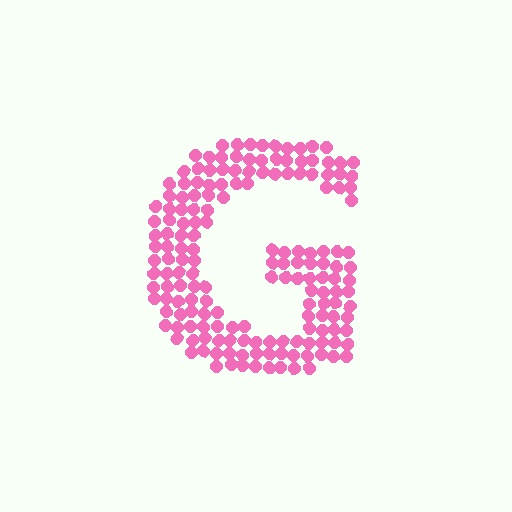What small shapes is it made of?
It is made of small circles.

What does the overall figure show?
The overall figure shows the letter G.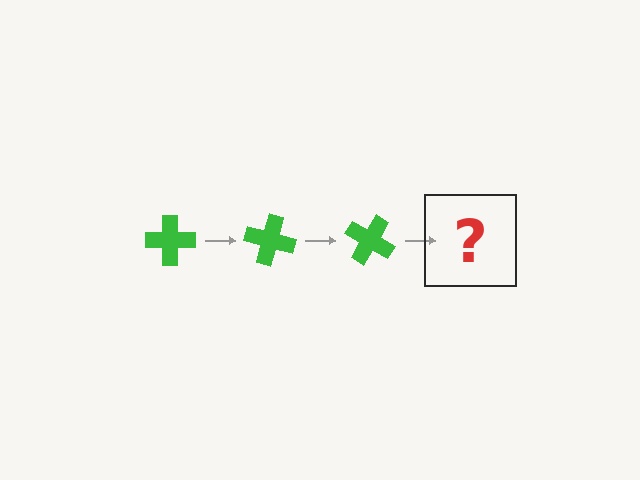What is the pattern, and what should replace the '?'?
The pattern is that the cross rotates 15 degrees each step. The '?' should be a green cross rotated 45 degrees.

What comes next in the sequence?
The next element should be a green cross rotated 45 degrees.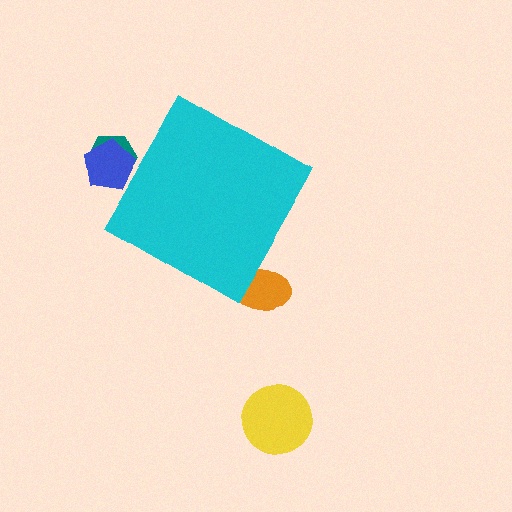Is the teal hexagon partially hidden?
Yes, the teal hexagon is partially hidden behind the cyan diamond.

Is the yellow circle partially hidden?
No, the yellow circle is fully visible.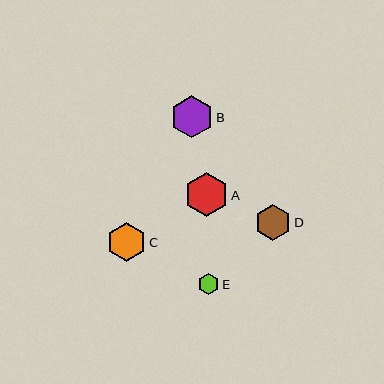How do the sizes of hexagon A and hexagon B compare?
Hexagon A and hexagon B are approximately the same size.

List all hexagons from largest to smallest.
From largest to smallest: A, B, C, D, E.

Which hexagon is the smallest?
Hexagon E is the smallest with a size of approximately 21 pixels.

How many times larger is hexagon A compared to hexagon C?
Hexagon A is approximately 1.1 times the size of hexagon C.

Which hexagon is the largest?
Hexagon A is the largest with a size of approximately 44 pixels.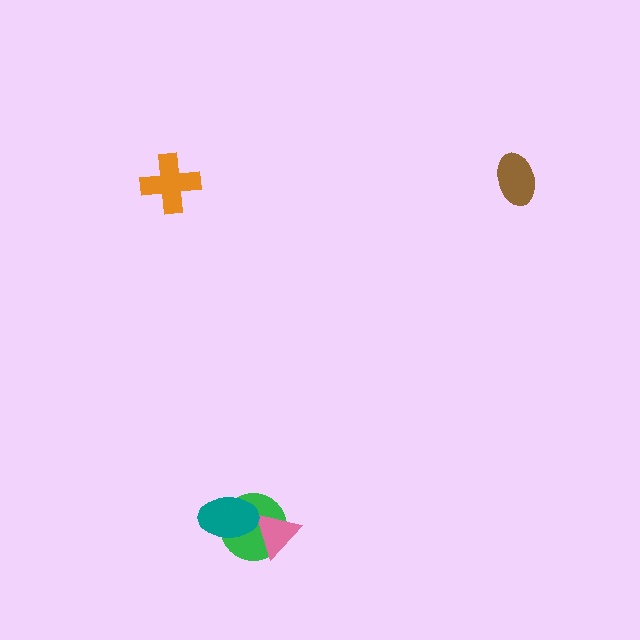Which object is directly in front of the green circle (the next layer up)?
The pink triangle is directly in front of the green circle.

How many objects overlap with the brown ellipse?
0 objects overlap with the brown ellipse.